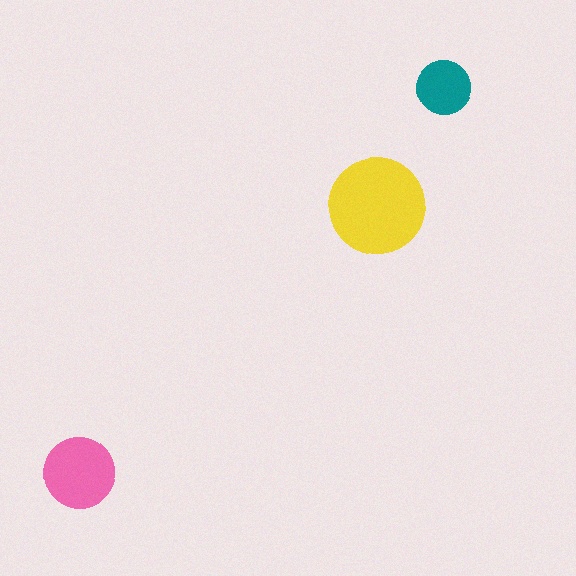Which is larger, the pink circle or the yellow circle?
The yellow one.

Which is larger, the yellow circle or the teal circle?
The yellow one.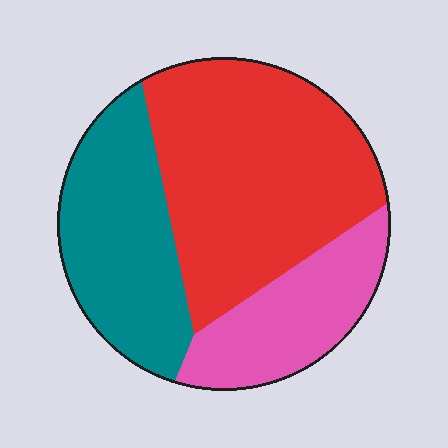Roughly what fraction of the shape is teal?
Teal takes up between a sixth and a third of the shape.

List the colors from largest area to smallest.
From largest to smallest: red, teal, pink.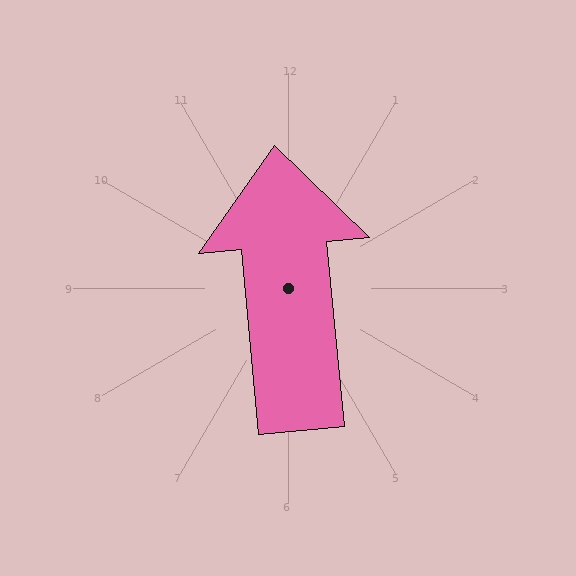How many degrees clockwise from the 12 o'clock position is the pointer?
Approximately 355 degrees.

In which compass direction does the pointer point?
North.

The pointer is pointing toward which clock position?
Roughly 12 o'clock.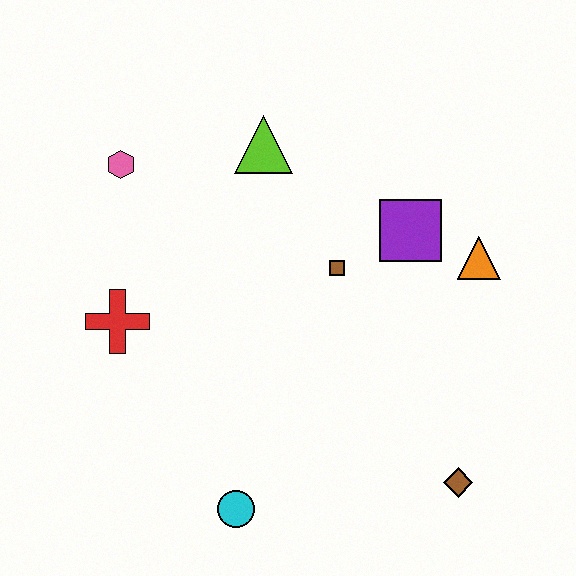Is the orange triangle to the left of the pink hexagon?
No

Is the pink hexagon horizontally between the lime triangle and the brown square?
No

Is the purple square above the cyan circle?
Yes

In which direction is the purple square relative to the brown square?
The purple square is to the right of the brown square.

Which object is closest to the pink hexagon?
The lime triangle is closest to the pink hexagon.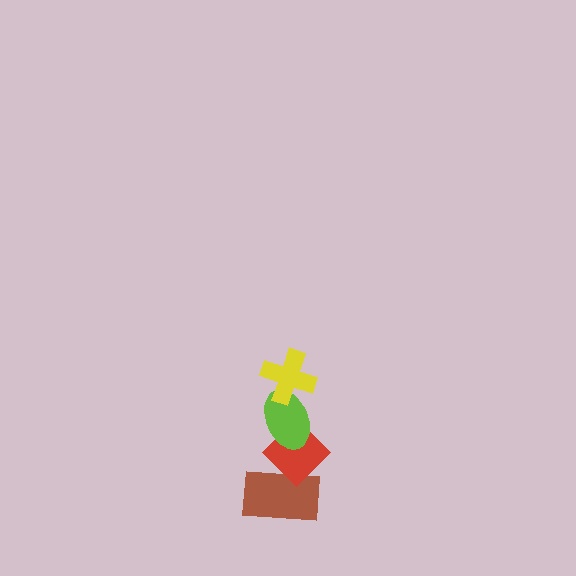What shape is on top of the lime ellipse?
The yellow cross is on top of the lime ellipse.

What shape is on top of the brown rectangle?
The red diamond is on top of the brown rectangle.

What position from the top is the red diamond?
The red diamond is 3rd from the top.